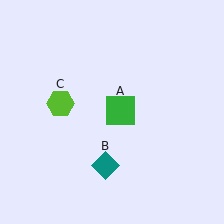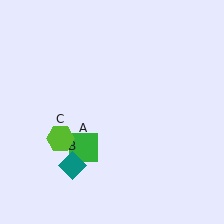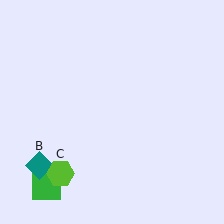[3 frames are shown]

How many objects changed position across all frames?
3 objects changed position: green square (object A), teal diamond (object B), lime hexagon (object C).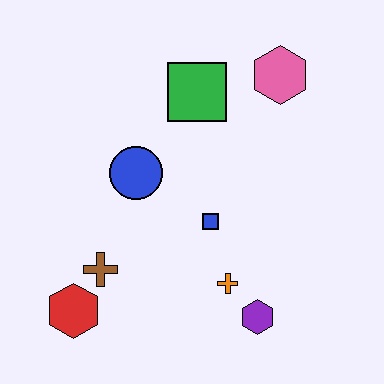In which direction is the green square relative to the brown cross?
The green square is above the brown cross.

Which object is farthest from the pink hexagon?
The red hexagon is farthest from the pink hexagon.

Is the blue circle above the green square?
No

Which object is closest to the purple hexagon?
The orange cross is closest to the purple hexagon.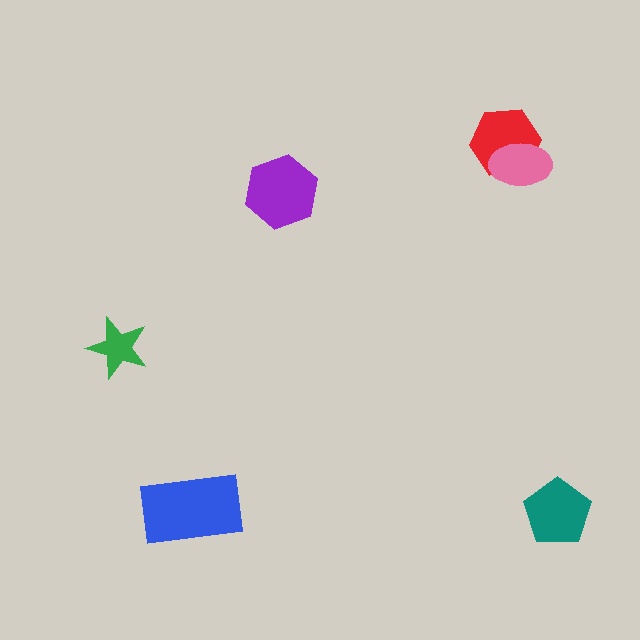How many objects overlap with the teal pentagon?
0 objects overlap with the teal pentagon.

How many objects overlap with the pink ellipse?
1 object overlaps with the pink ellipse.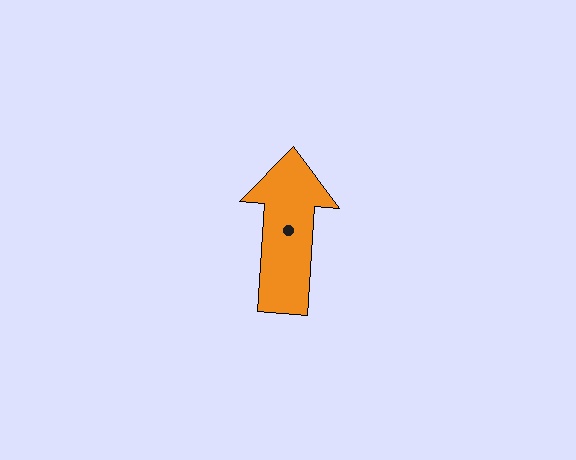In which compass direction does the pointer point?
North.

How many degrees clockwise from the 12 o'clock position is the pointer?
Approximately 4 degrees.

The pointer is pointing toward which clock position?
Roughly 12 o'clock.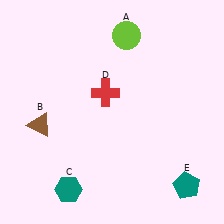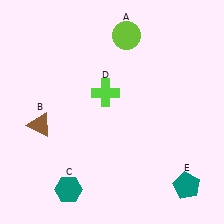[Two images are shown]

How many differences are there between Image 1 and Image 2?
There is 1 difference between the two images.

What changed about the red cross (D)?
In Image 1, D is red. In Image 2, it changed to lime.